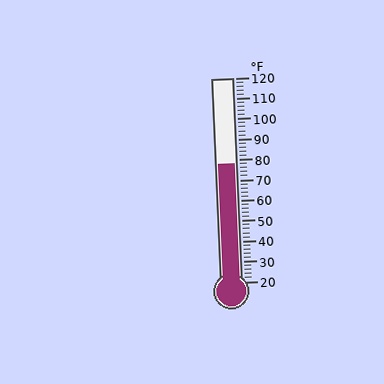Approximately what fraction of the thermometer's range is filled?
The thermometer is filled to approximately 60% of its range.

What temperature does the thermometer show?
The thermometer shows approximately 78°F.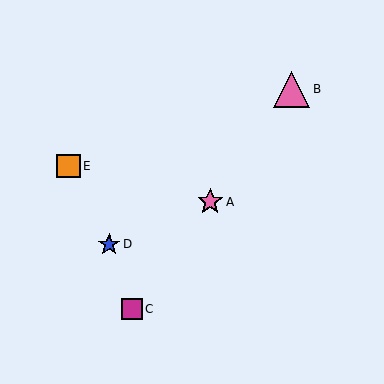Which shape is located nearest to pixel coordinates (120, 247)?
The blue star (labeled D) at (109, 244) is nearest to that location.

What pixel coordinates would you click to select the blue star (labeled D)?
Click at (109, 244) to select the blue star D.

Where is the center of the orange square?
The center of the orange square is at (68, 165).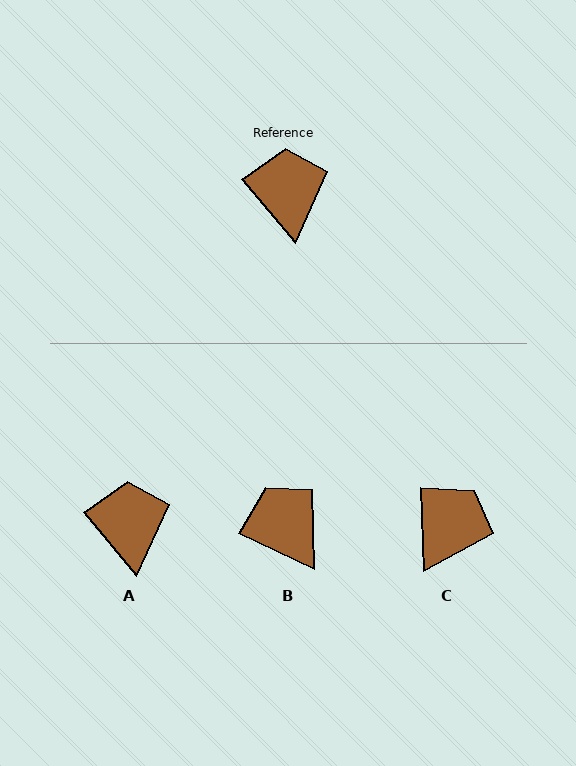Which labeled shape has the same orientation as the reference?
A.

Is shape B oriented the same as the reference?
No, it is off by about 26 degrees.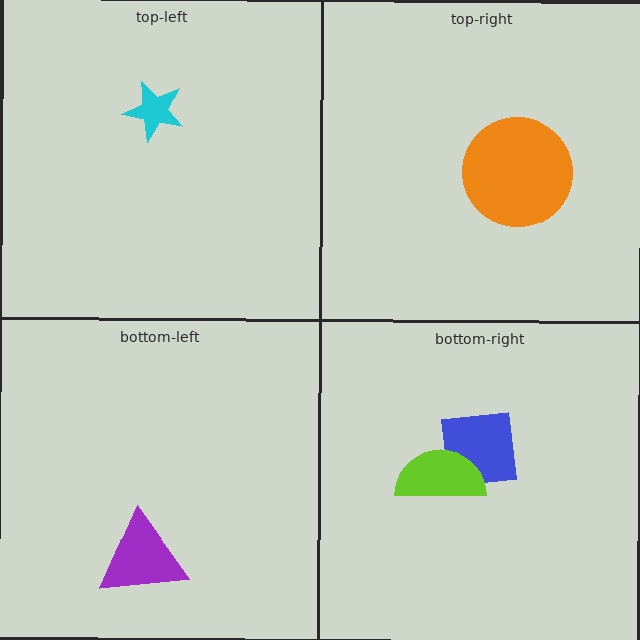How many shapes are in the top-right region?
1.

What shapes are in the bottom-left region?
The purple triangle.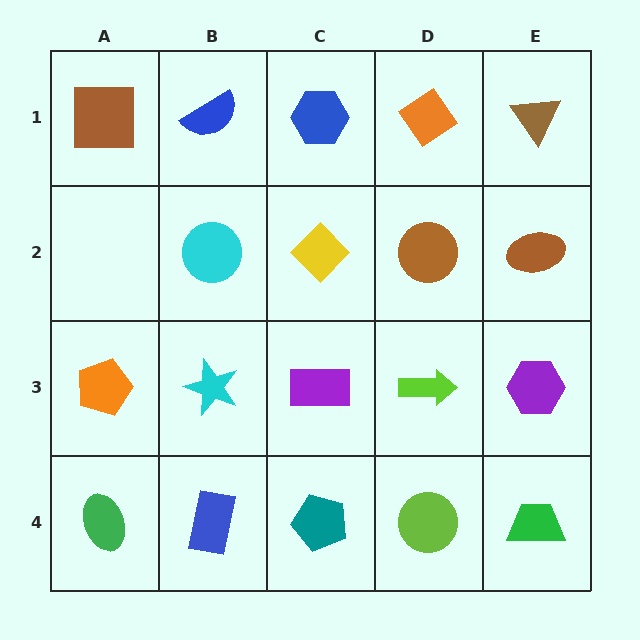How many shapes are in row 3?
5 shapes.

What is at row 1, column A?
A brown square.